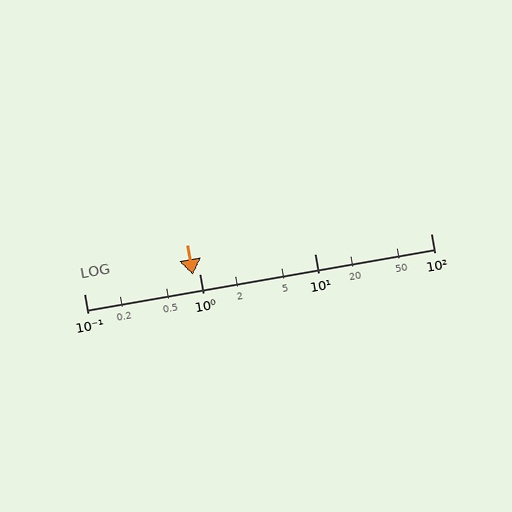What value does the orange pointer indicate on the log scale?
The pointer indicates approximately 0.88.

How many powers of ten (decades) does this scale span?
The scale spans 3 decades, from 0.1 to 100.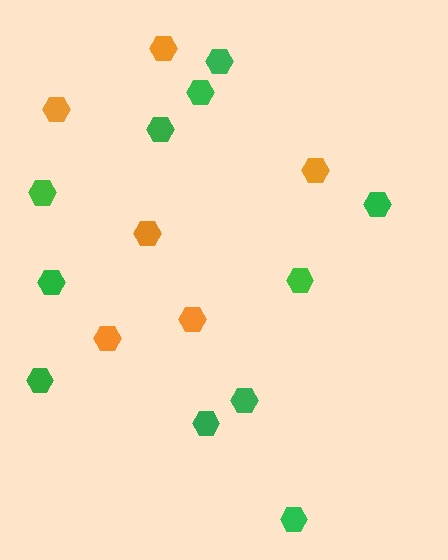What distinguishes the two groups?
There are 2 groups: one group of green hexagons (11) and one group of orange hexagons (6).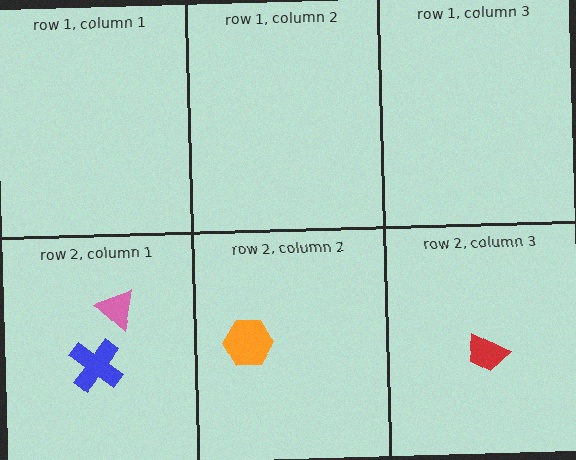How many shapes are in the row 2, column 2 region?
1.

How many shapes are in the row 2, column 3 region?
1.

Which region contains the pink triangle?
The row 2, column 1 region.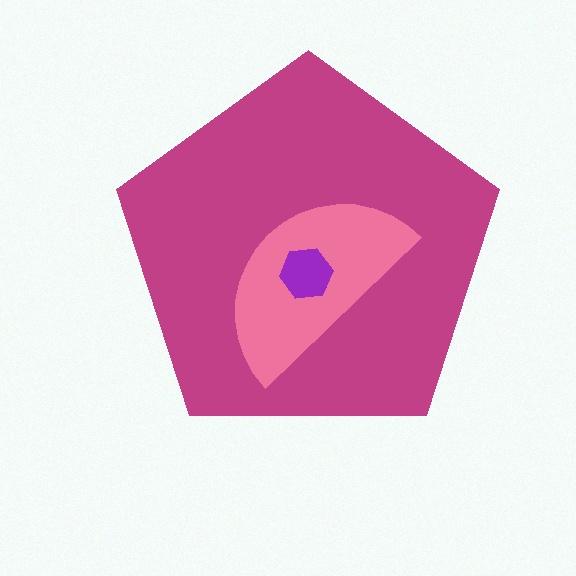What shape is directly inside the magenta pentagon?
The pink semicircle.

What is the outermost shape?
The magenta pentagon.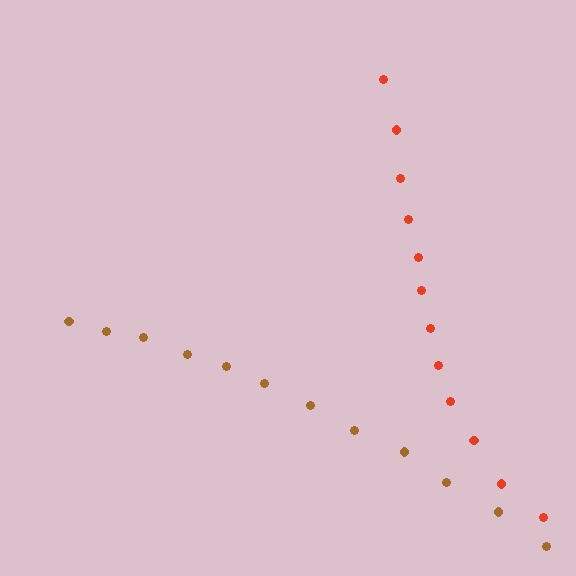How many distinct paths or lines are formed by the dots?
There are 2 distinct paths.